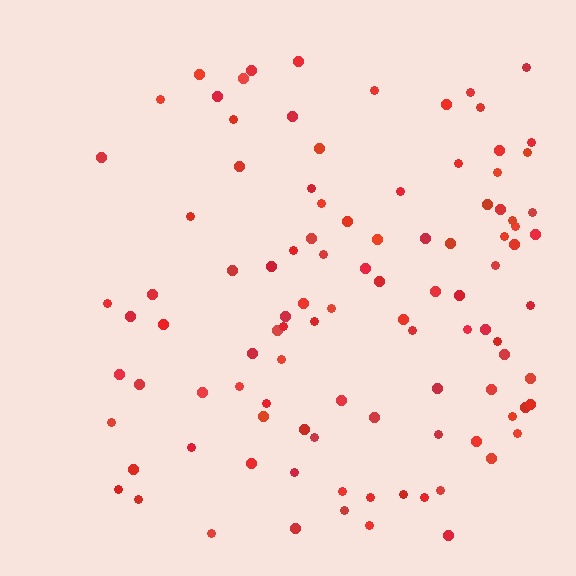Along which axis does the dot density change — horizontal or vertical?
Horizontal.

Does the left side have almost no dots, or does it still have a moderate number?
Still a moderate number, just noticeably fewer than the right.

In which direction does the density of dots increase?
From left to right, with the right side densest.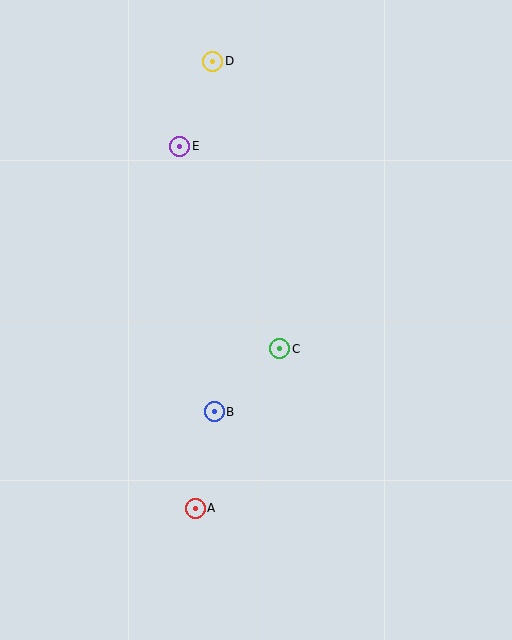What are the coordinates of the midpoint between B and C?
The midpoint between B and C is at (247, 380).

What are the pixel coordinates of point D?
Point D is at (213, 61).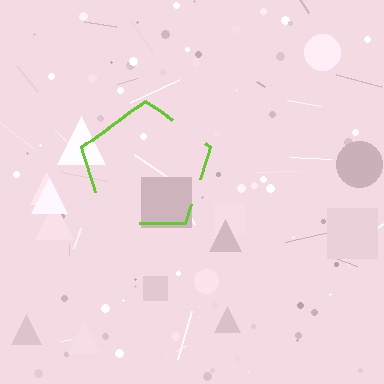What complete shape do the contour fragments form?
The contour fragments form a pentagon.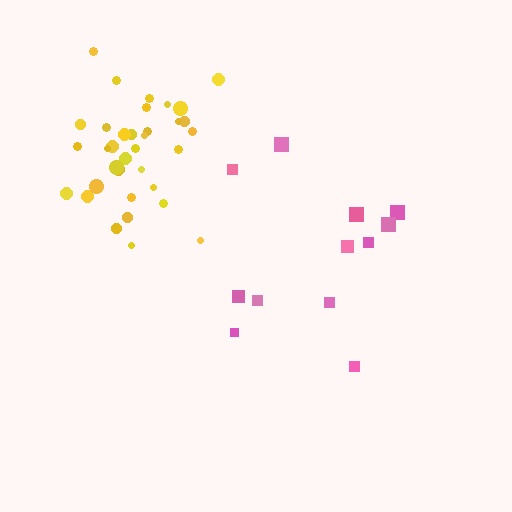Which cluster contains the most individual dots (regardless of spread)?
Yellow (35).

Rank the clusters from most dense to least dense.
yellow, pink.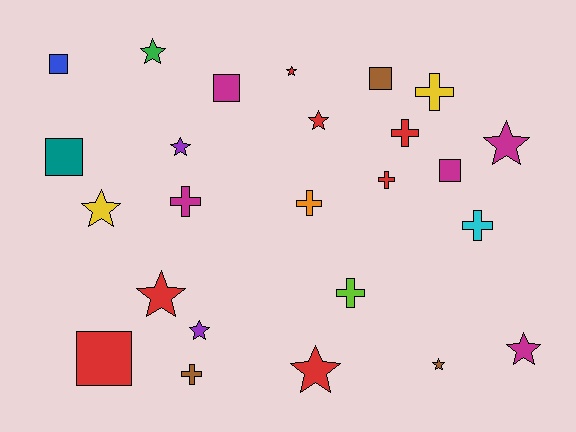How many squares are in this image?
There are 6 squares.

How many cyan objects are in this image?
There is 1 cyan object.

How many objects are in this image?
There are 25 objects.